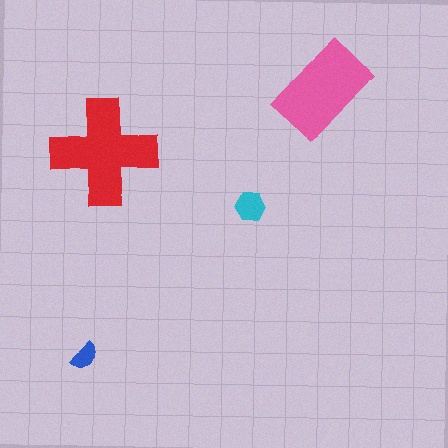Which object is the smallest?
The blue semicircle.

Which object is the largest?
The red cross.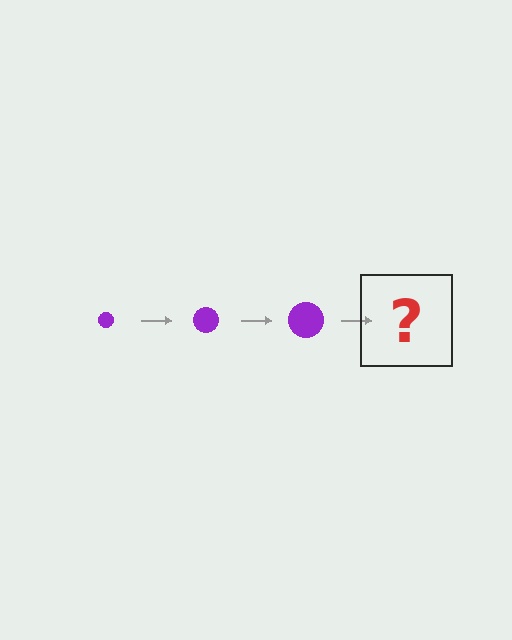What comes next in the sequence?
The next element should be a purple circle, larger than the previous one.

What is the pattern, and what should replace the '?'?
The pattern is that the circle gets progressively larger each step. The '?' should be a purple circle, larger than the previous one.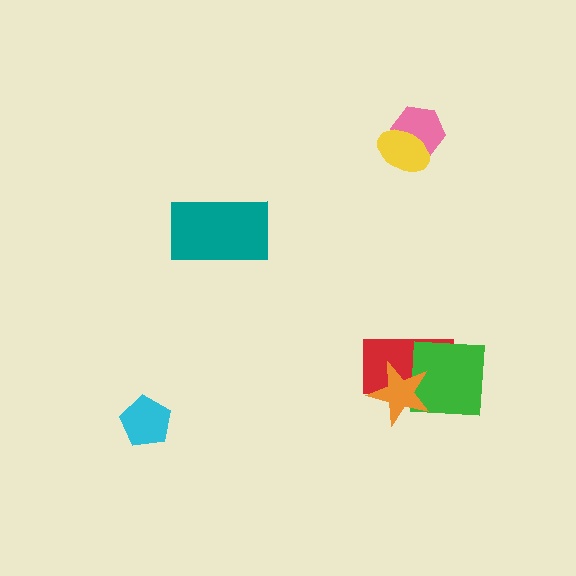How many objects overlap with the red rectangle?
2 objects overlap with the red rectangle.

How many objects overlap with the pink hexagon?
1 object overlaps with the pink hexagon.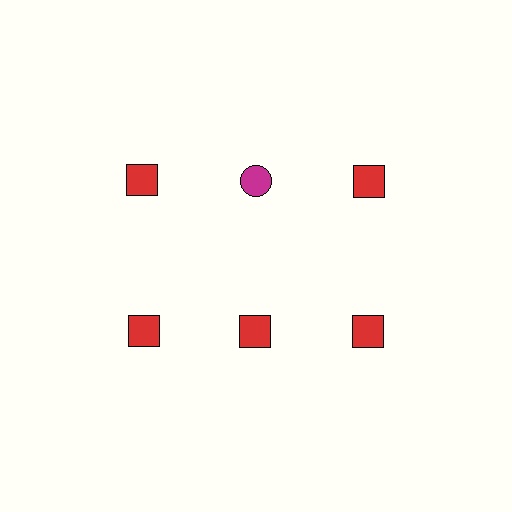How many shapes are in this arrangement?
There are 6 shapes arranged in a grid pattern.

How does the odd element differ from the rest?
It differs in both color (magenta instead of red) and shape (circle instead of square).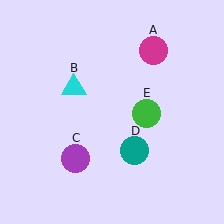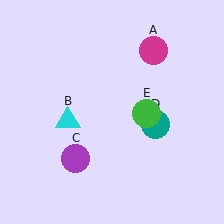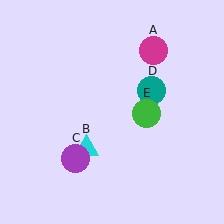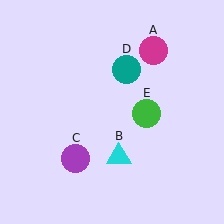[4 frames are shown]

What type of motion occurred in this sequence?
The cyan triangle (object B), teal circle (object D) rotated counterclockwise around the center of the scene.